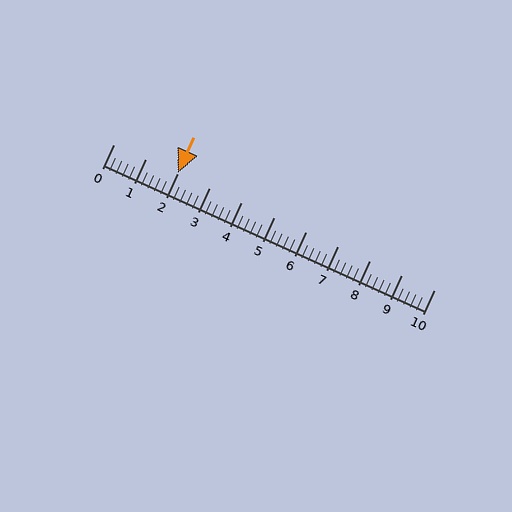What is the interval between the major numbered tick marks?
The major tick marks are spaced 1 units apart.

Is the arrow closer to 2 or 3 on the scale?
The arrow is closer to 2.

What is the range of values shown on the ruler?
The ruler shows values from 0 to 10.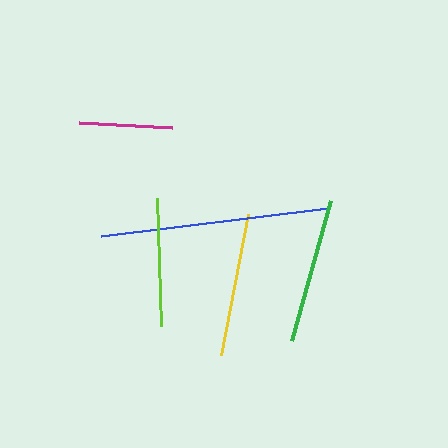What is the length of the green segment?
The green segment is approximately 145 pixels long.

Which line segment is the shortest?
The magenta line is the shortest at approximately 93 pixels.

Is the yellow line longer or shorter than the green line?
The green line is longer than the yellow line.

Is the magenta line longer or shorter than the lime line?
The lime line is longer than the magenta line.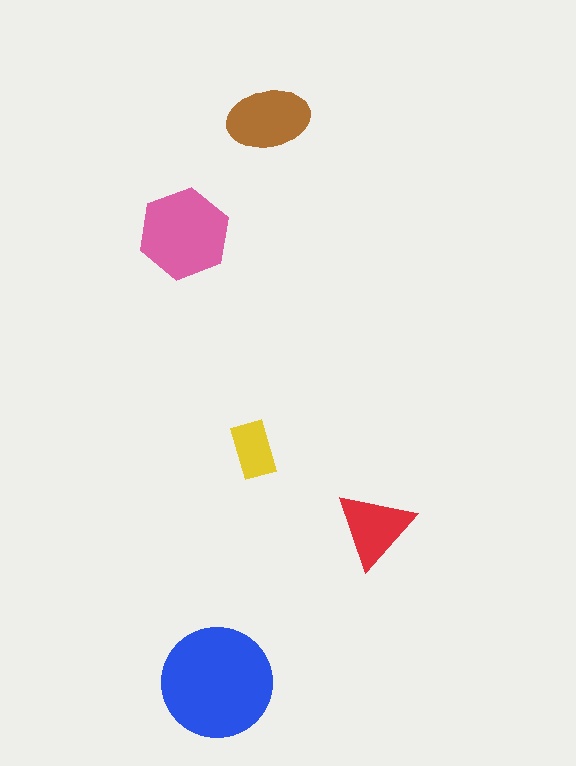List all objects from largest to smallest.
The blue circle, the pink hexagon, the brown ellipse, the red triangle, the yellow rectangle.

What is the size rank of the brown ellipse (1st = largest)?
3rd.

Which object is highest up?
The brown ellipse is topmost.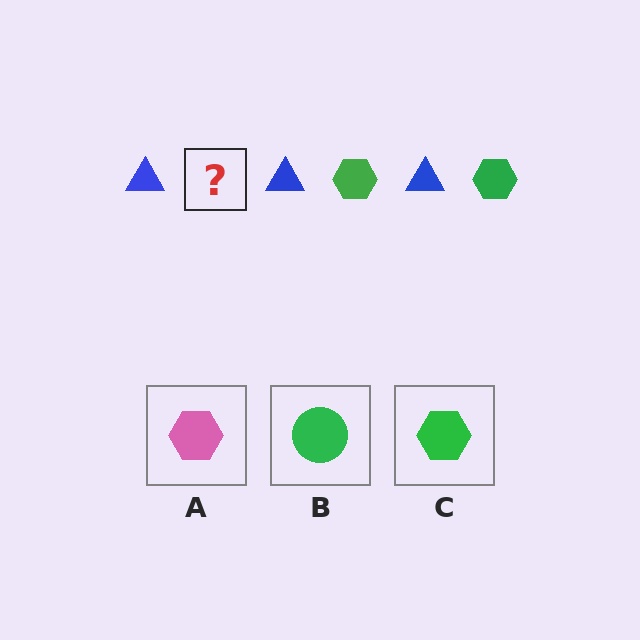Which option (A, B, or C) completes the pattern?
C.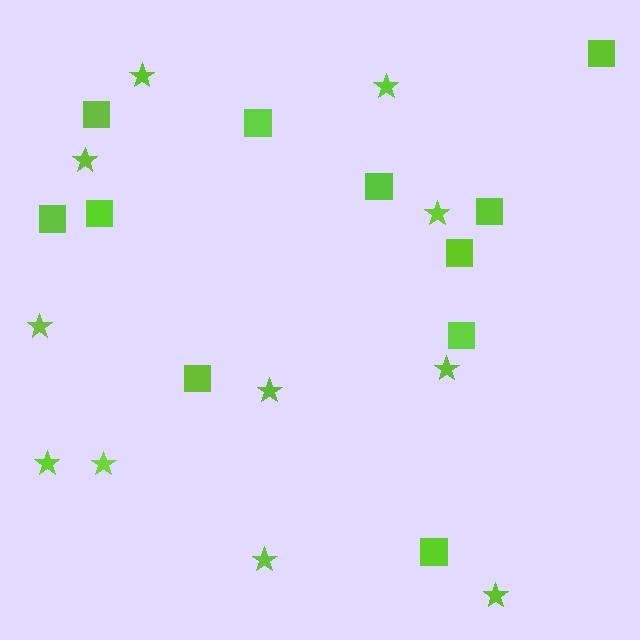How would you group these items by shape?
There are 2 groups: one group of squares (11) and one group of stars (11).